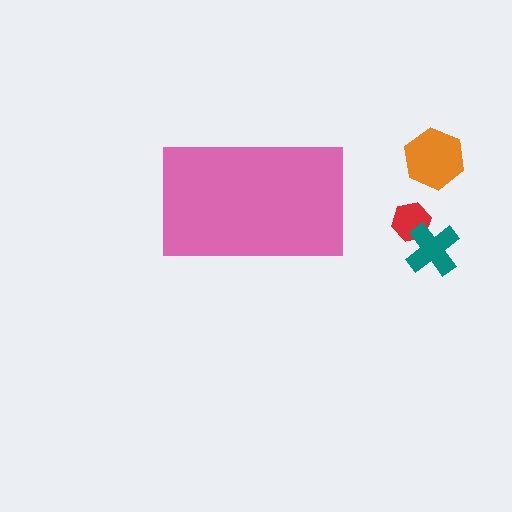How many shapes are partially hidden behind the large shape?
0 shapes are partially hidden.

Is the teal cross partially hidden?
No, the teal cross is fully visible.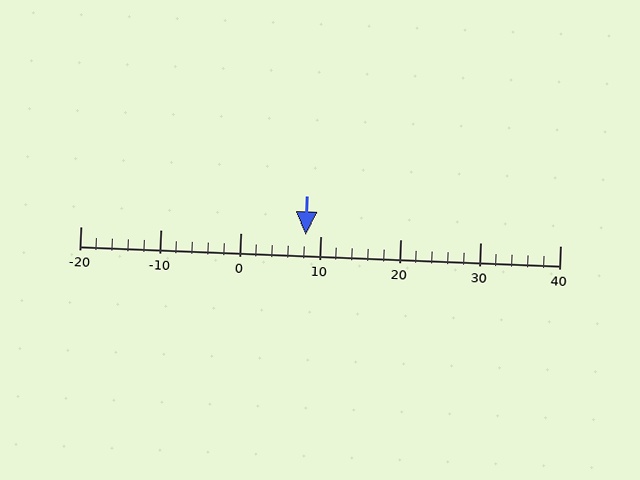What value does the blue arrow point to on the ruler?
The blue arrow points to approximately 8.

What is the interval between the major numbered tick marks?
The major tick marks are spaced 10 units apart.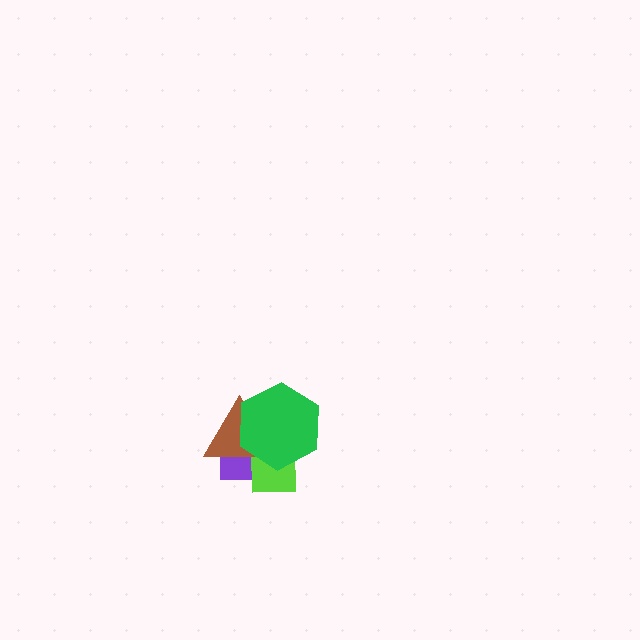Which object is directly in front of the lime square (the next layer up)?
The brown triangle is directly in front of the lime square.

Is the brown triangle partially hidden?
Yes, it is partially covered by another shape.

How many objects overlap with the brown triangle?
3 objects overlap with the brown triangle.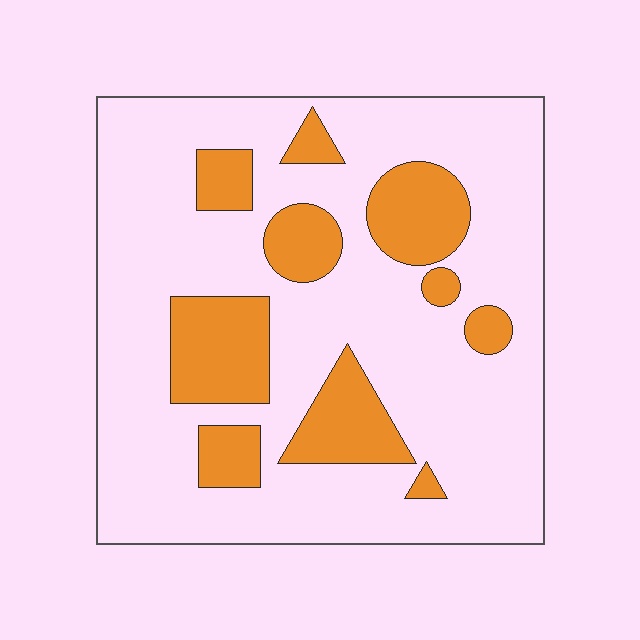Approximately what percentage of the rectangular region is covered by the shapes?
Approximately 25%.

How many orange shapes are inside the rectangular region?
10.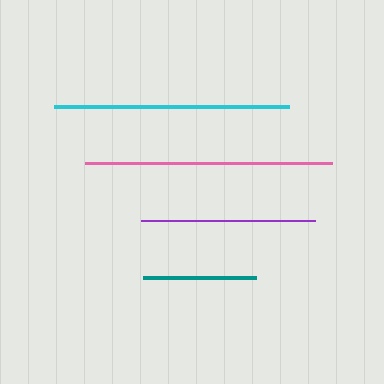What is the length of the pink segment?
The pink segment is approximately 247 pixels long.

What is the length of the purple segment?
The purple segment is approximately 174 pixels long.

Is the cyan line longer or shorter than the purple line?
The cyan line is longer than the purple line.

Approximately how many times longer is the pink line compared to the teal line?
The pink line is approximately 2.2 times the length of the teal line.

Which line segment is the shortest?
The teal line is the shortest at approximately 114 pixels.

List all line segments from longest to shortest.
From longest to shortest: pink, cyan, purple, teal.